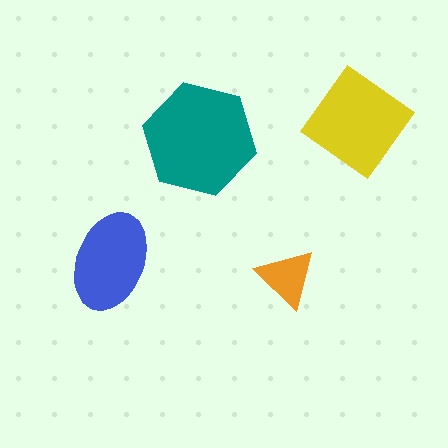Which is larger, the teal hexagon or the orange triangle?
The teal hexagon.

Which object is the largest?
The teal hexagon.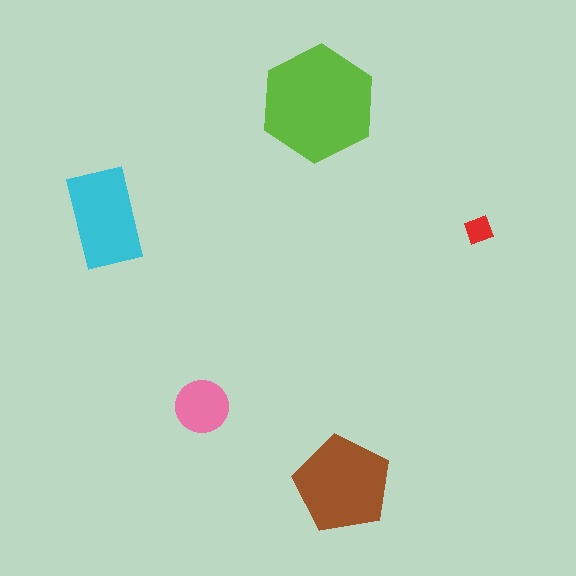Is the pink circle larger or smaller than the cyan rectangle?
Smaller.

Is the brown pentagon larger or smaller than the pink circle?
Larger.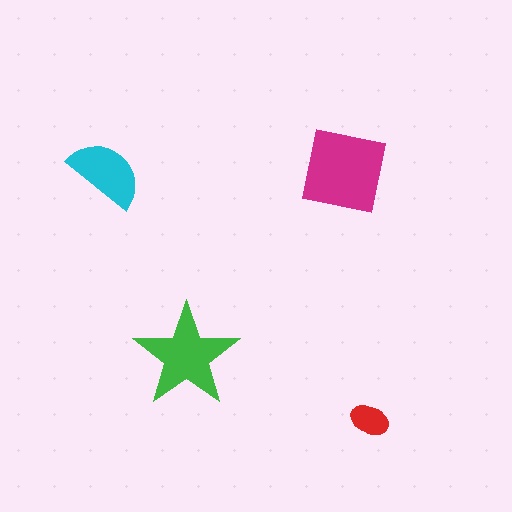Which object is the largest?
The magenta square.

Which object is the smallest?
The red ellipse.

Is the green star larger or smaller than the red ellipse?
Larger.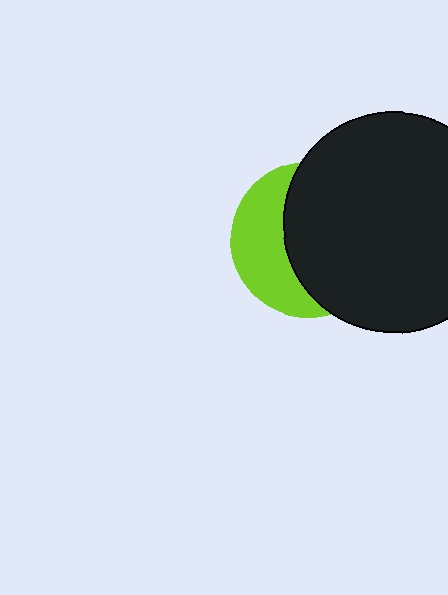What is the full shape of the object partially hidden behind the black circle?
The partially hidden object is a lime circle.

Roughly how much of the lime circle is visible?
A small part of it is visible (roughly 38%).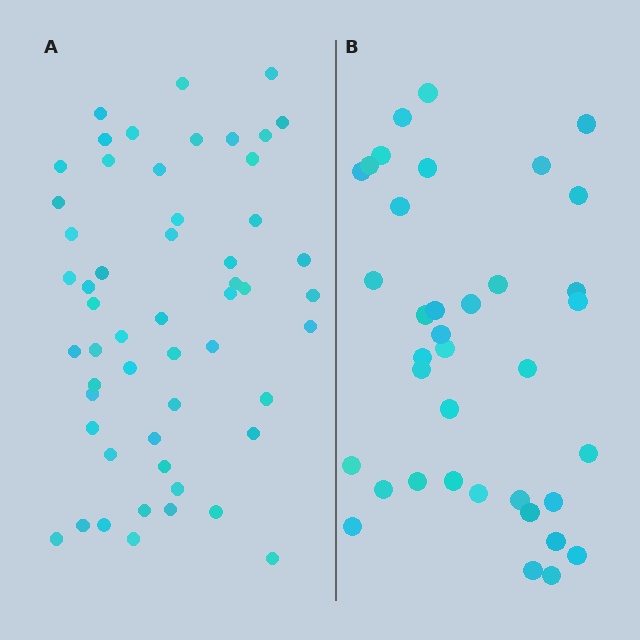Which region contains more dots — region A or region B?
Region A (the left region) has more dots.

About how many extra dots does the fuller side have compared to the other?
Region A has approximately 15 more dots than region B.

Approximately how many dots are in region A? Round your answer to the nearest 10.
About 50 dots. (The exact count is 54, which rounds to 50.)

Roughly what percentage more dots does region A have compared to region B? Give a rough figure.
About 45% more.